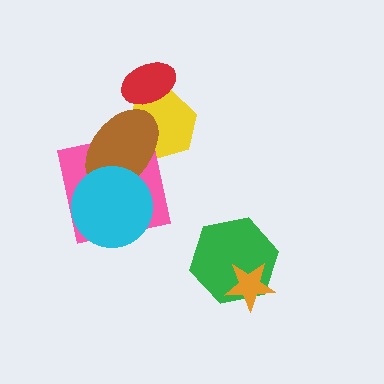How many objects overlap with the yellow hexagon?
2 objects overlap with the yellow hexagon.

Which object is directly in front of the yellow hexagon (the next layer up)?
The brown ellipse is directly in front of the yellow hexagon.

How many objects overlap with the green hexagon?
1 object overlaps with the green hexagon.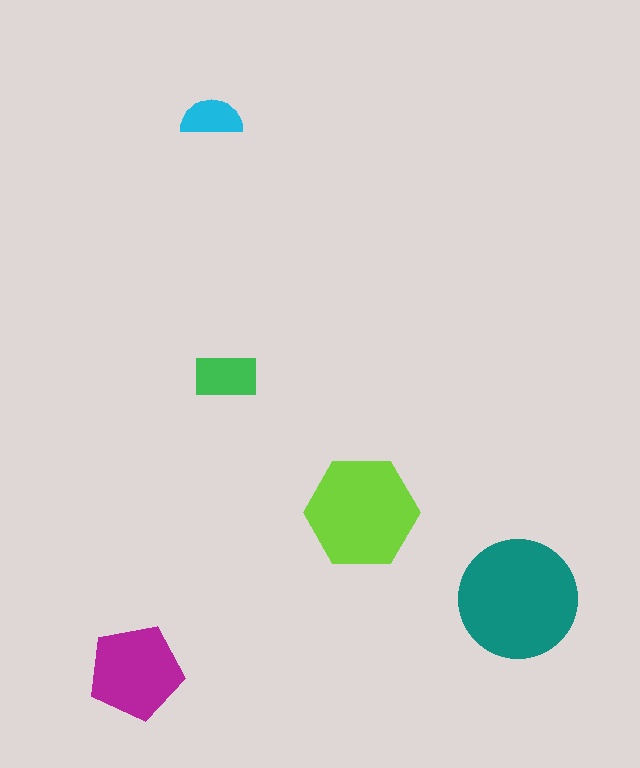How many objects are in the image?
There are 5 objects in the image.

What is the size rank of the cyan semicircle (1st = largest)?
5th.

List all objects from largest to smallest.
The teal circle, the lime hexagon, the magenta pentagon, the green rectangle, the cyan semicircle.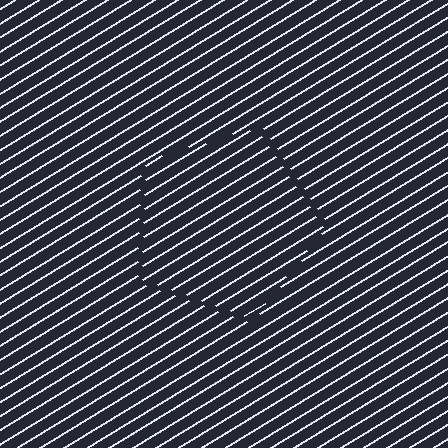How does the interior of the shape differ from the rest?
The interior of the shape contains the same grating, shifted by half a period — the contour is defined by the phase discontinuity where line-ends from the inner and outer gratings abut.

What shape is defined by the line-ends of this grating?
An illusory pentagon. The interior of the shape contains the same grating, shifted by half a period — the contour is defined by the phase discontinuity where line-ends from the inner and outer gratings abut.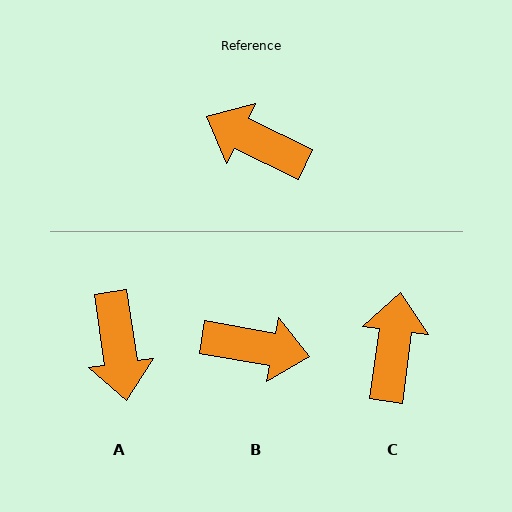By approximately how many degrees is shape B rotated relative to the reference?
Approximately 164 degrees clockwise.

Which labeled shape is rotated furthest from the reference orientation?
B, about 164 degrees away.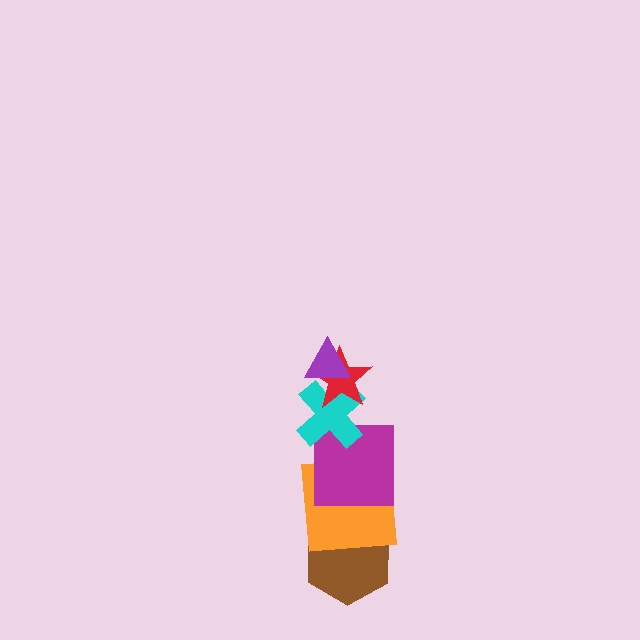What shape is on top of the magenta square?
The cyan cross is on top of the magenta square.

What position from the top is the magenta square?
The magenta square is 4th from the top.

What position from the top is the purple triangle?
The purple triangle is 1st from the top.